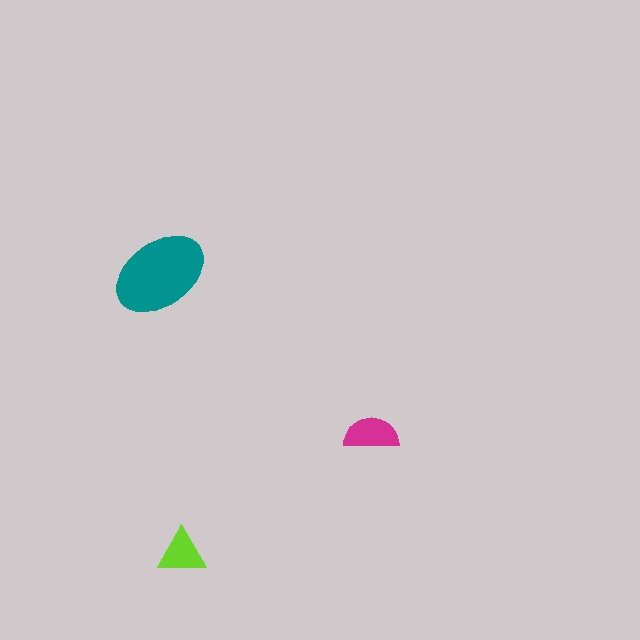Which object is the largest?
The teal ellipse.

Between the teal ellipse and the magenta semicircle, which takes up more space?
The teal ellipse.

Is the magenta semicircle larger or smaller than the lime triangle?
Larger.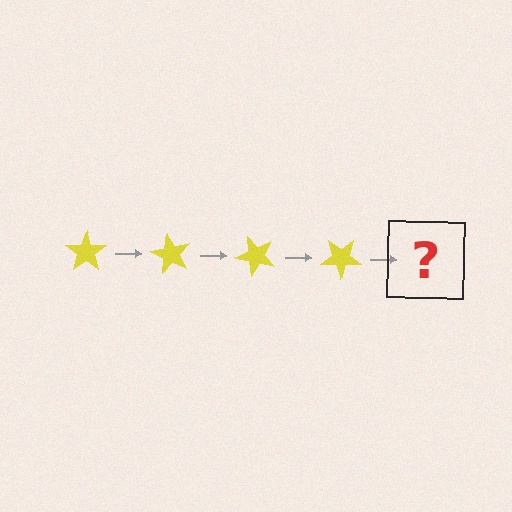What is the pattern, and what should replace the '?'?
The pattern is that the star rotates 60 degrees each step. The '?' should be a yellow star rotated 240 degrees.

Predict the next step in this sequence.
The next step is a yellow star rotated 240 degrees.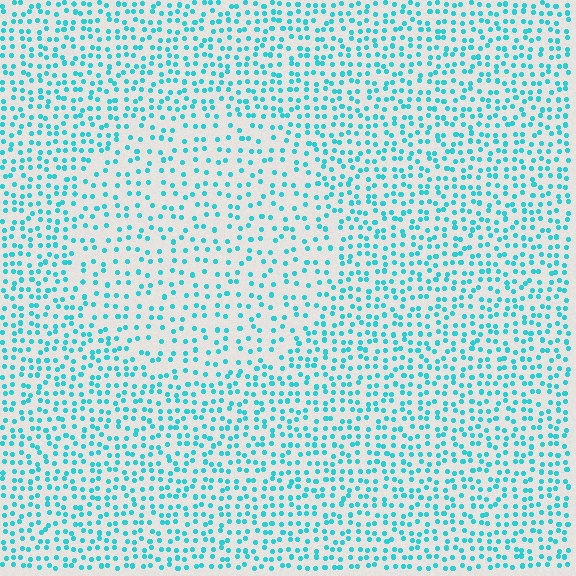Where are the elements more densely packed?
The elements are more densely packed outside the circle boundary.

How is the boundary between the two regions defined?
The boundary is defined by a change in element density (approximately 1.7x ratio). All elements are the same color, size, and shape.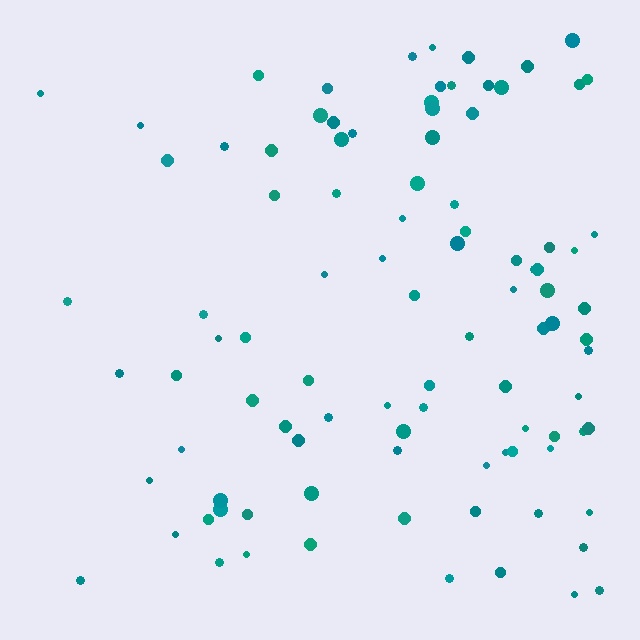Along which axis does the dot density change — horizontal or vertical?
Horizontal.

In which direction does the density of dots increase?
From left to right, with the right side densest.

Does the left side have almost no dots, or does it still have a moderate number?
Still a moderate number, just noticeably fewer than the right.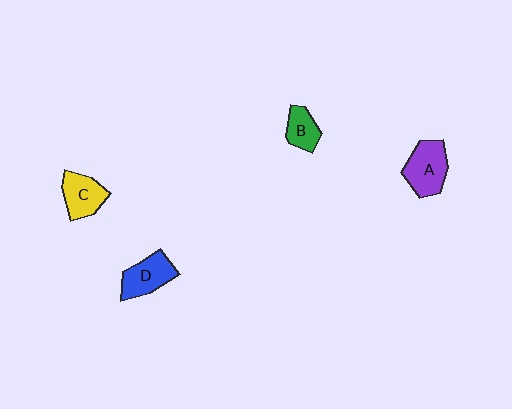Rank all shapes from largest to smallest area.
From largest to smallest: A (purple), D (blue), C (yellow), B (green).